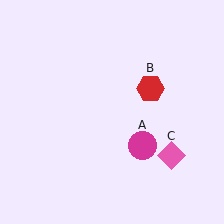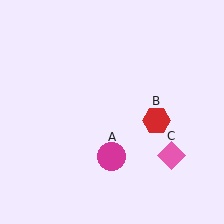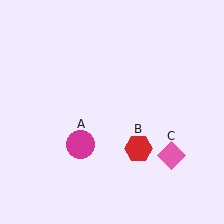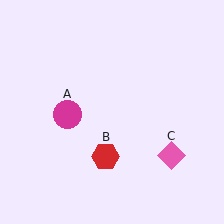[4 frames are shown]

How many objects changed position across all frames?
2 objects changed position: magenta circle (object A), red hexagon (object B).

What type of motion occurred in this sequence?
The magenta circle (object A), red hexagon (object B) rotated clockwise around the center of the scene.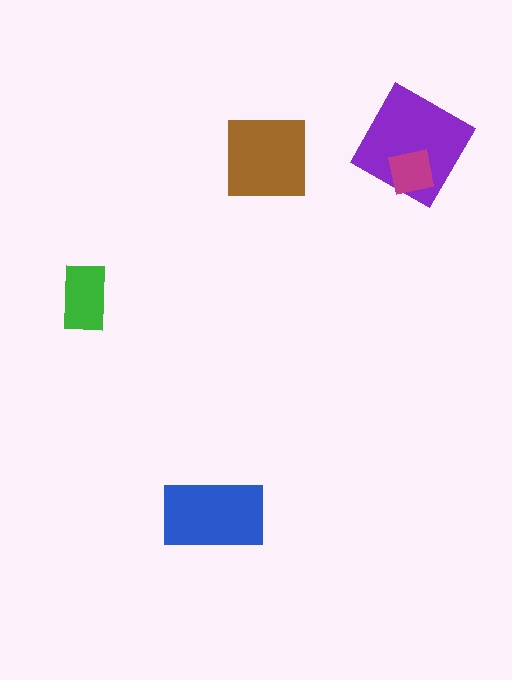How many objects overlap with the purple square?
1 object overlaps with the purple square.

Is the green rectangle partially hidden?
No, no other shape covers it.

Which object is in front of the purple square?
The magenta square is in front of the purple square.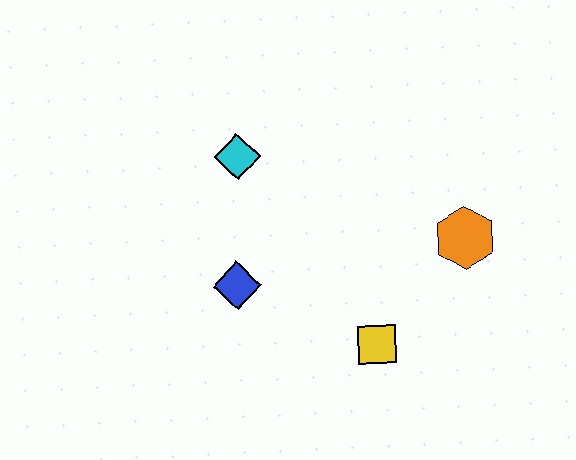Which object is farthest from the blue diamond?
The orange hexagon is farthest from the blue diamond.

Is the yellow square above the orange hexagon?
No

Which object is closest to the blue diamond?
The cyan diamond is closest to the blue diamond.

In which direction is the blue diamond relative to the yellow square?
The blue diamond is to the left of the yellow square.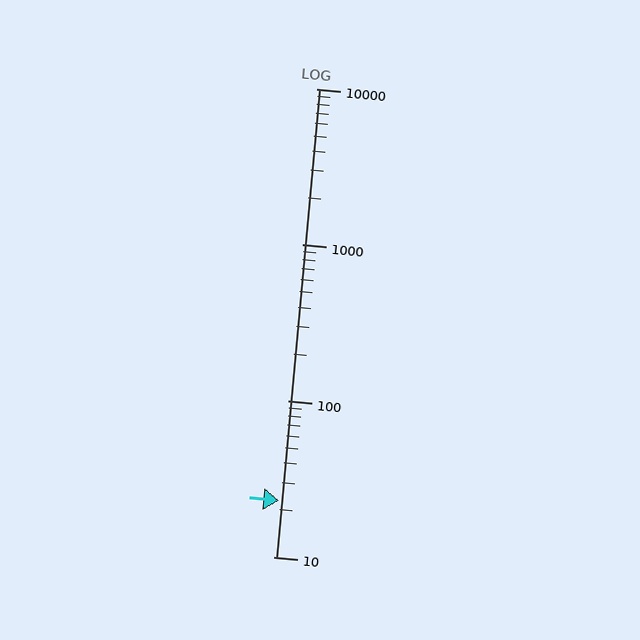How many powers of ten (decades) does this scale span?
The scale spans 3 decades, from 10 to 10000.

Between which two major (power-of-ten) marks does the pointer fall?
The pointer is between 10 and 100.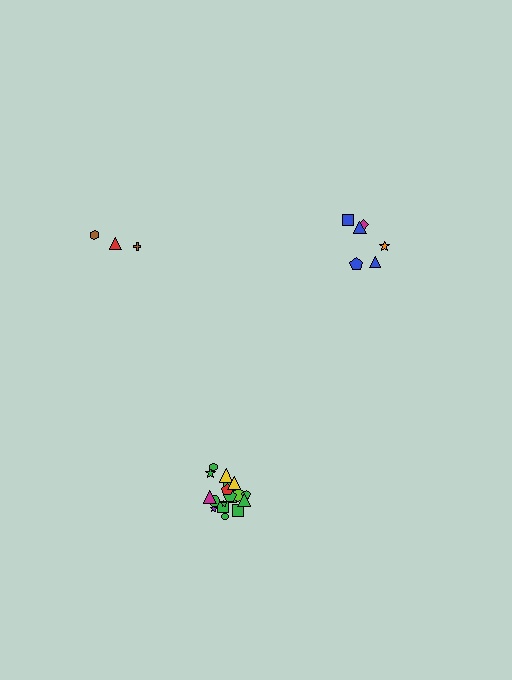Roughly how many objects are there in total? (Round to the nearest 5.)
Roughly 25 objects in total.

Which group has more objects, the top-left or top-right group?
The top-right group.